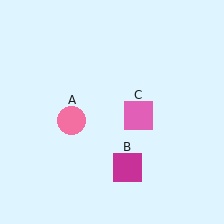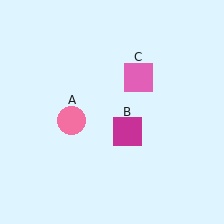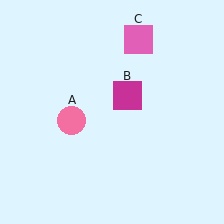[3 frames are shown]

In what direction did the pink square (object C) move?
The pink square (object C) moved up.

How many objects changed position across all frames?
2 objects changed position: magenta square (object B), pink square (object C).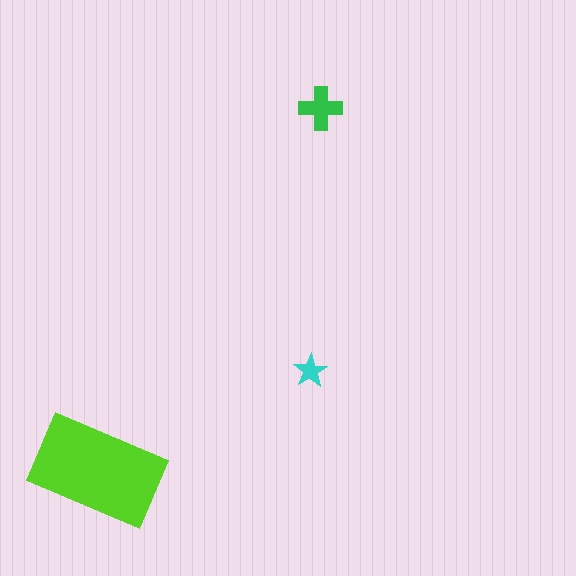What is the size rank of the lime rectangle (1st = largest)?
1st.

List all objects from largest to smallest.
The lime rectangle, the green cross, the cyan star.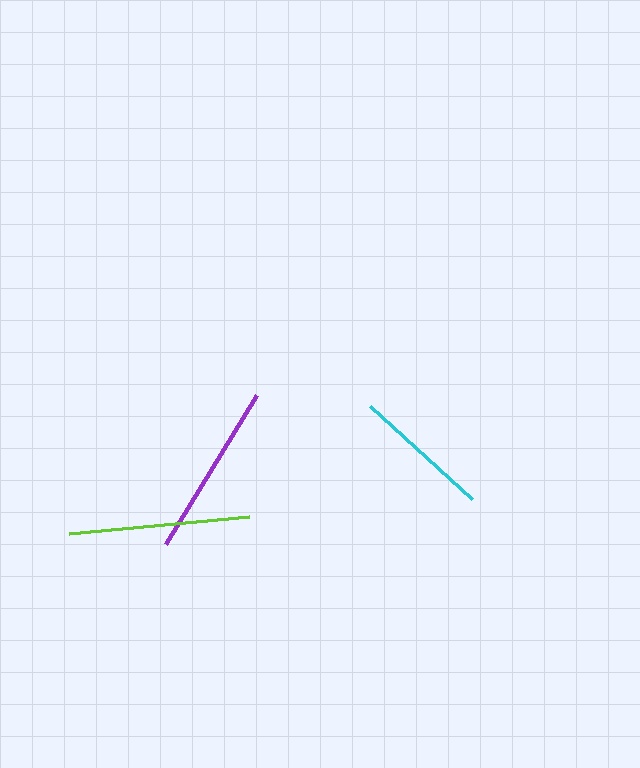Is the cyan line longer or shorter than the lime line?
The lime line is longer than the cyan line.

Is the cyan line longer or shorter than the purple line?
The purple line is longer than the cyan line.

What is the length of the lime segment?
The lime segment is approximately 181 pixels long.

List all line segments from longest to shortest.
From longest to shortest: lime, purple, cyan.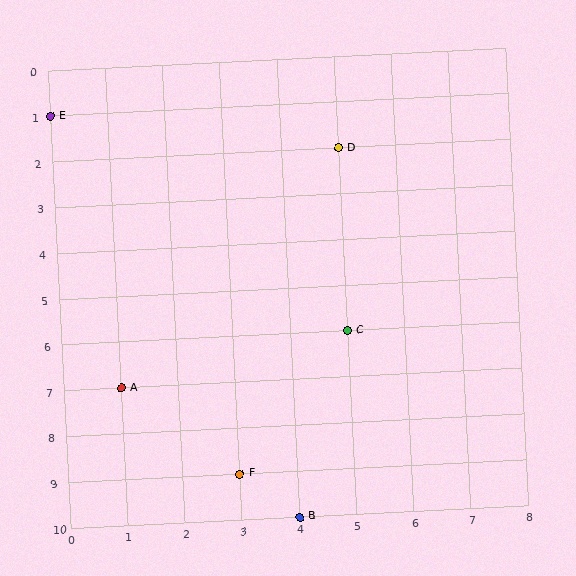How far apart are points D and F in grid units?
Points D and F are 2 columns and 7 rows apart (about 7.3 grid units diagonally).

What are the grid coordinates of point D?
Point D is at grid coordinates (5, 2).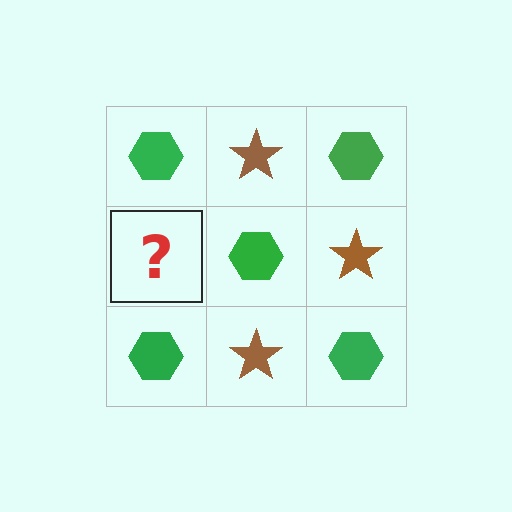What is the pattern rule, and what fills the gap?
The rule is that it alternates green hexagon and brown star in a checkerboard pattern. The gap should be filled with a brown star.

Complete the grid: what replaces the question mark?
The question mark should be replaced with a brown star.